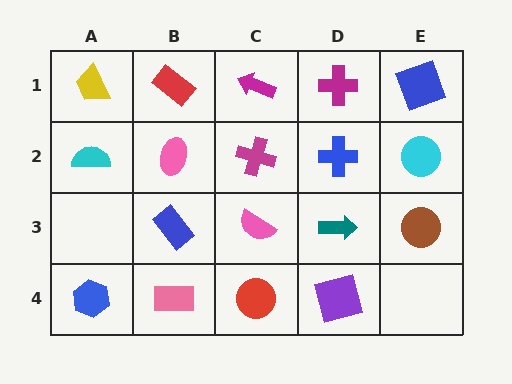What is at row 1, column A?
A yellow trapezoid.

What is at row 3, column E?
A brown circle.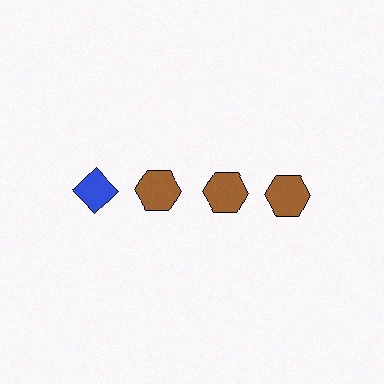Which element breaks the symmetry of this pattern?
The blue diamond in the top row, leftmost column breaks the symmetry. All other shapes are brown hexagons.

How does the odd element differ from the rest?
It differs in both color (blue instead of brown) and shape (diamond instead of hexagon).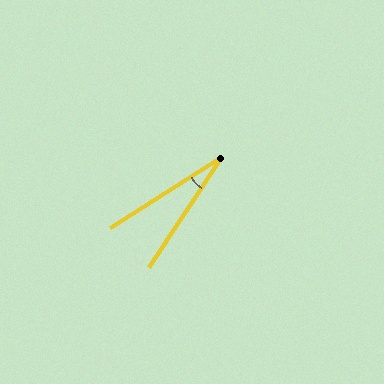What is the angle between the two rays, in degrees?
Approximately 24 degrees.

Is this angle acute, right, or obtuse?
It is acute.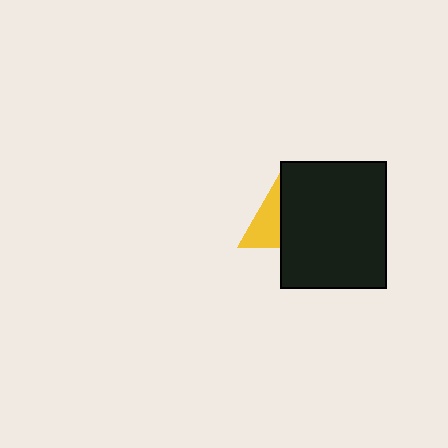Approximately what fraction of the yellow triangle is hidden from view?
Roughly 60% of the yellow triangle is hidden behind the black rectangle.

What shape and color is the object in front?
The object in front is a black rectangle.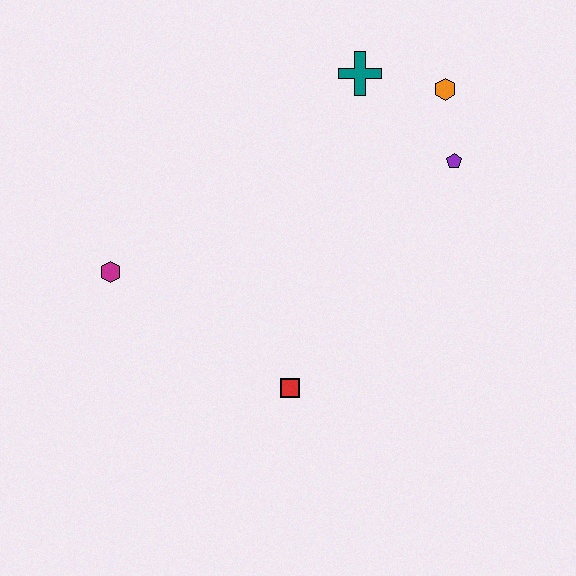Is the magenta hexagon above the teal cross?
No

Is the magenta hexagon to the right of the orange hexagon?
No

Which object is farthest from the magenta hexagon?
The orange hexagon is farthest from the magenta hexagon.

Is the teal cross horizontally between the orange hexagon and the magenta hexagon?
Yes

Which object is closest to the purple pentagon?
The orange hexagon is closest to the purple pentagon.